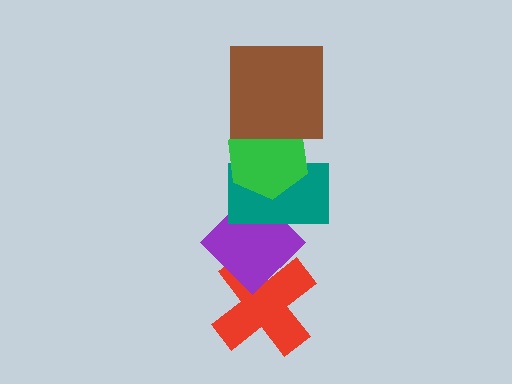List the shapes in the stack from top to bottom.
From top to bottom: the brown square, the green hexagon, the teal rectangle, the purple diamond, the red cross.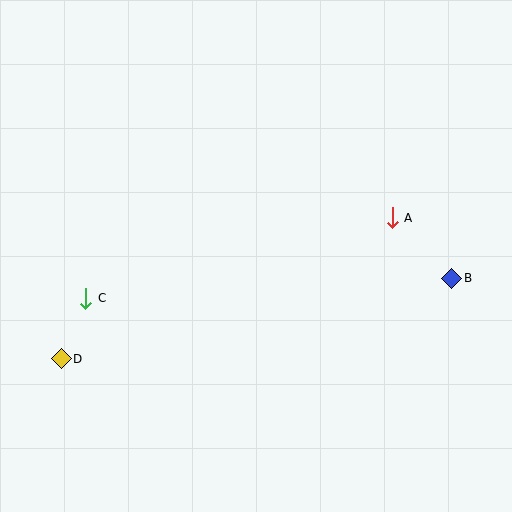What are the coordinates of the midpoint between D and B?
The midpoint between D and B is at (257, 318).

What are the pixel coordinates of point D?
Point D is at (61, 359).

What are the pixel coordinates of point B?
Point B is at (452, 278).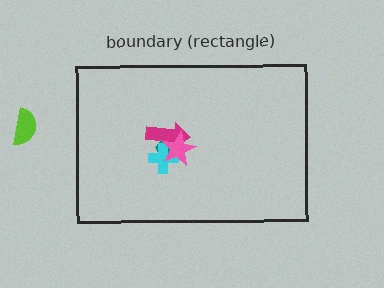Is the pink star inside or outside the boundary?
Inside.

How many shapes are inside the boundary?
4 inside, 1 outside.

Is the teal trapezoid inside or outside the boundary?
Inside.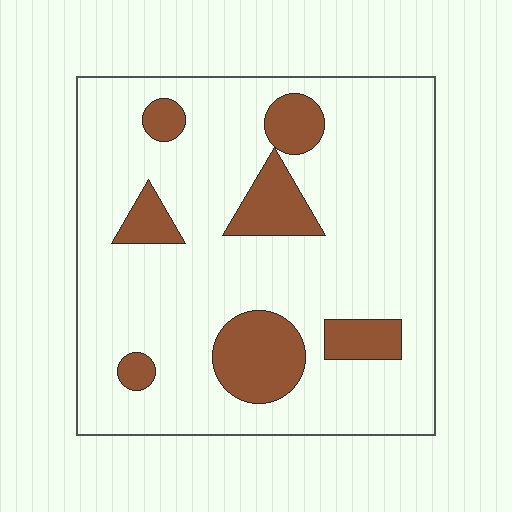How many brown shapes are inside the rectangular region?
7.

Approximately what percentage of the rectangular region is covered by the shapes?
Approximately 20%.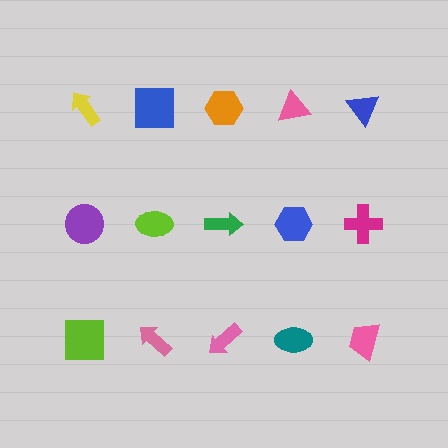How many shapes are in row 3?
5 shapes.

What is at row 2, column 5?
A magenta cross.